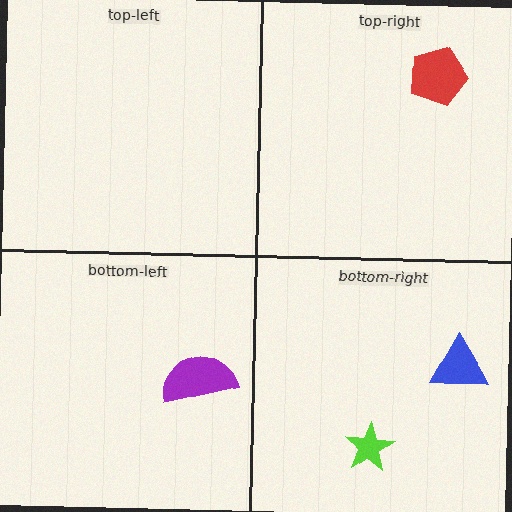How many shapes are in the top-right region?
1.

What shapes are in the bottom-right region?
The blue triangle, the lime star.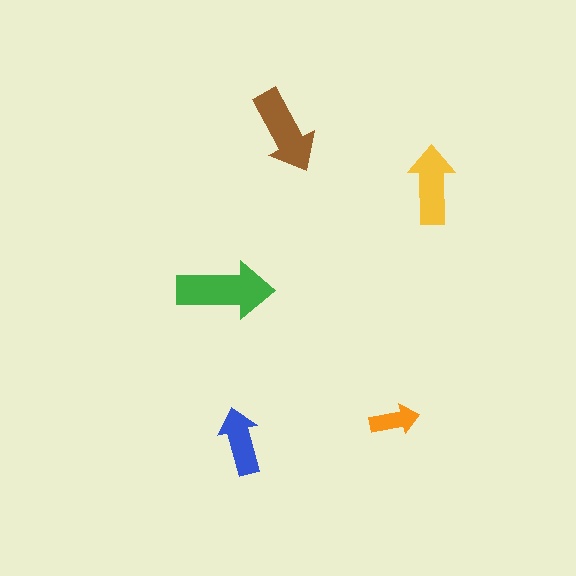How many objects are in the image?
There are 5 objects in the image.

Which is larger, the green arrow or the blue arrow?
The green one.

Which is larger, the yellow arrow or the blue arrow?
The yellow one.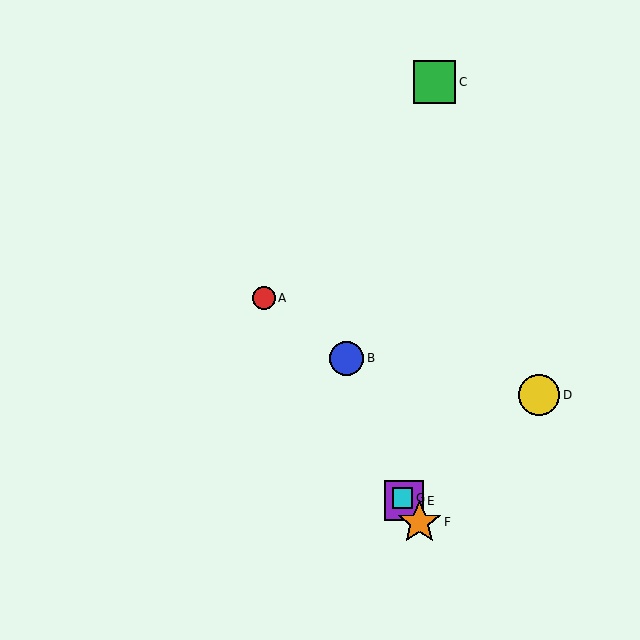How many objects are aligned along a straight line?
4 objects (A, E, F, G) are aligned along a straight line.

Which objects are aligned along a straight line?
Objects A, E, F, G are aligned along a straight line.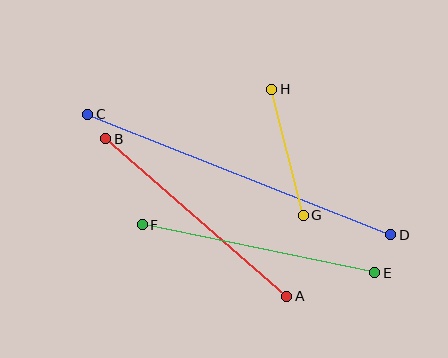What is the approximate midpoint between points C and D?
The midpoint is at approximately (239, 175) pixels.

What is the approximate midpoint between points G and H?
The midpoint is at approximately (287, 152) pixels.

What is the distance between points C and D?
The distance is approximately 326 pixels.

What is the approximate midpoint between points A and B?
The midpoint is at approximately (196, 218) pixels.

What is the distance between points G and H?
The distance is approximately 130 pixels.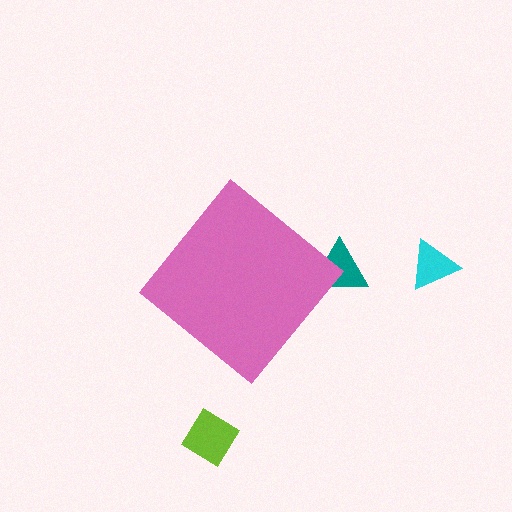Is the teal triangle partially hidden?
Yes, the teal triangle is partially hidden behind the pink diamond.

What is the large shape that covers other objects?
A pink diamond.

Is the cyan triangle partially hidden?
No, the cyan triangle is fully visible.